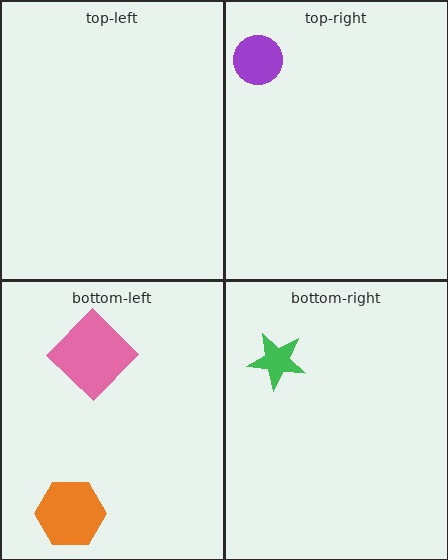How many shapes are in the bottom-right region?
1.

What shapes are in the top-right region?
The purple circle.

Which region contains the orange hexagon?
The bottom-left region.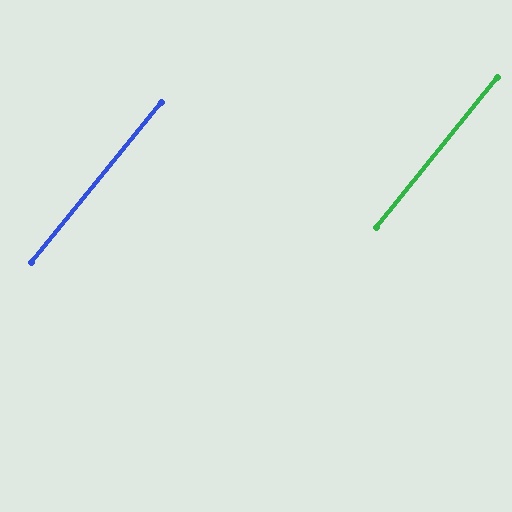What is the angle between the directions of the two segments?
Approximately 0 degrees.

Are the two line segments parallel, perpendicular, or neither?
Parallel — their directions differ by only 0.1°.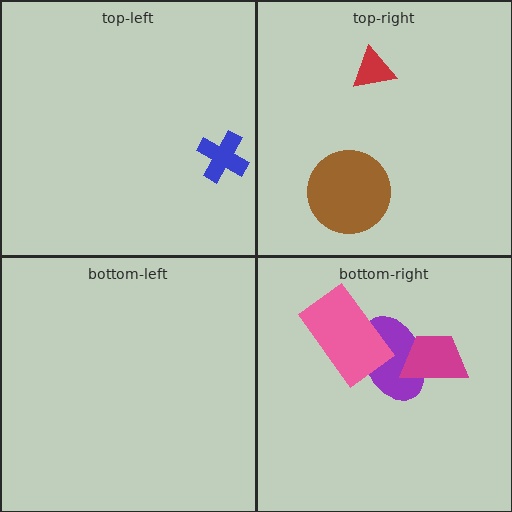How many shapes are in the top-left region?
1.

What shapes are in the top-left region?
The blue cross.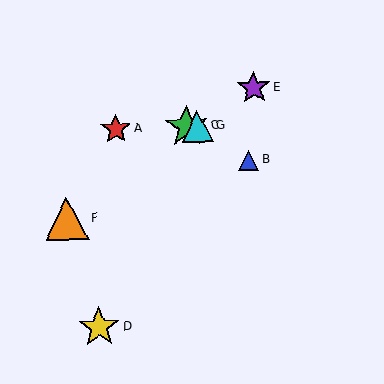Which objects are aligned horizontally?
Objects A, C, G are aligned horizontally.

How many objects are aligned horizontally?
3 objects (A, C, G) are aligned horizontally.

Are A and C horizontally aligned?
Yes, both are at y≈129.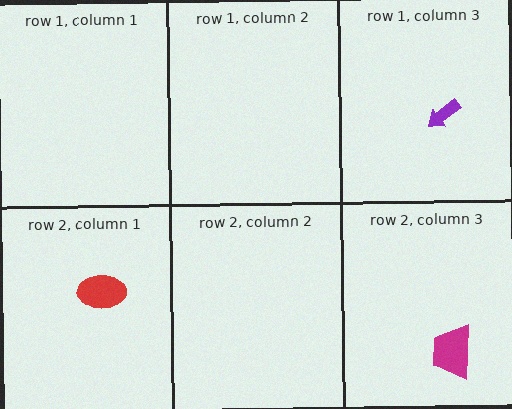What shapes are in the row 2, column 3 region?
The magenta trapezoid.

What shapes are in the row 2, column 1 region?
The red ellipse.